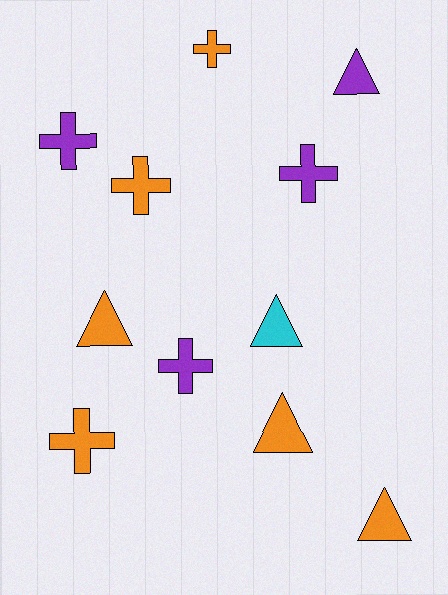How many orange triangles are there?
There are 3 orange triangles.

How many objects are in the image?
There are 11 objects.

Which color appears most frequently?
Orange, with 6 objects.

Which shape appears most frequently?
Cross, with 6 objects.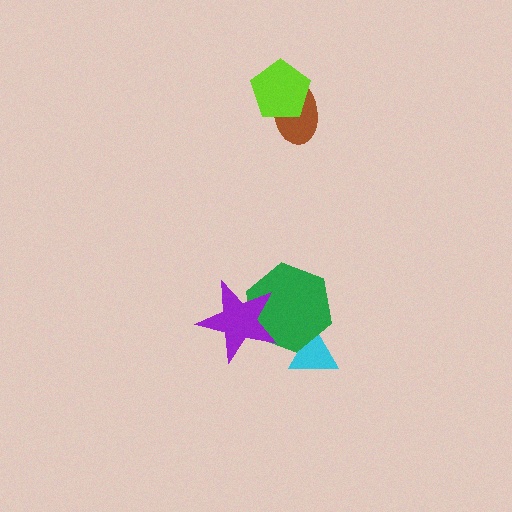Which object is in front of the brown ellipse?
The lime pentagon is in front of the brown ellipse.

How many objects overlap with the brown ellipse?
1 object overlaps with the brown ellipse.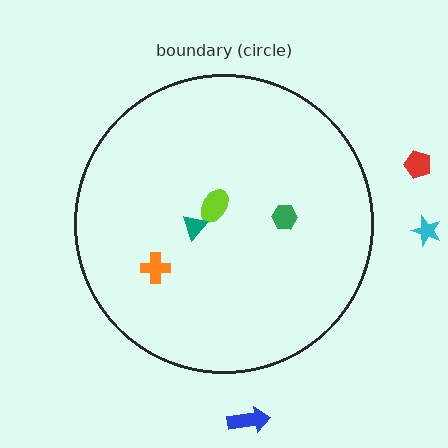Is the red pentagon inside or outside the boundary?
Outside.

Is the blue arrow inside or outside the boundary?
Outside.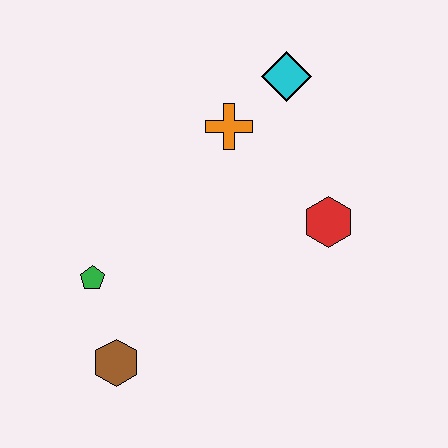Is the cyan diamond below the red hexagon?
No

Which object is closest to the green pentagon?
The brown hexagon is closest to the green pentagon.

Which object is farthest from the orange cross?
The brown hexagon is farthest from the orange cross.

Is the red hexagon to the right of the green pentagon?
Yes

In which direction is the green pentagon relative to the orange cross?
The green pentagon is below the orange cross.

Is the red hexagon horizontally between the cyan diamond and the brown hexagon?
No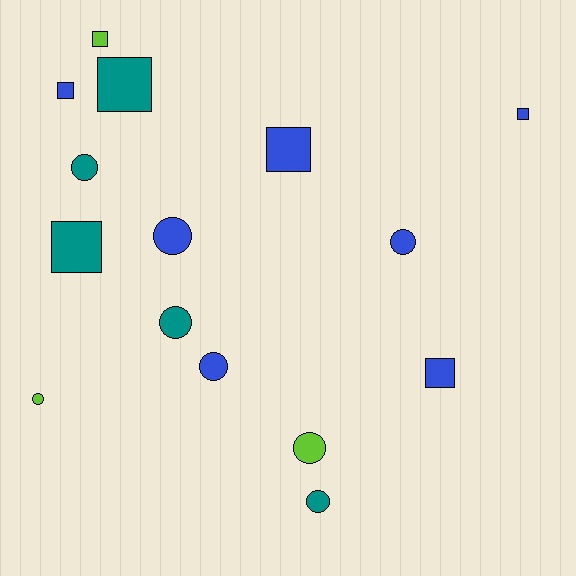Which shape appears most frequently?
Circle, with 8 objects.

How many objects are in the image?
There are 15 objects.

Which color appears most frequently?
Blue, with 7 objects.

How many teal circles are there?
There are 3 teal circles.